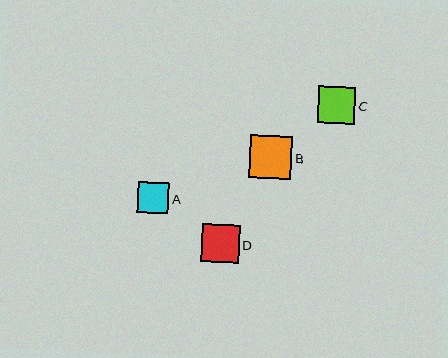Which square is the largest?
Square B is the largest with a size of approximately 42 pixels.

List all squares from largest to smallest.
From largest to smallest: B, D, C, A.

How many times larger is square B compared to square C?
Square B is approximately 1.1 times the size of square C.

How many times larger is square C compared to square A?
Square C is approximately 1.2 times the size of square A.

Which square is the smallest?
Square A is the smallest with a size of approximately 31 pixels.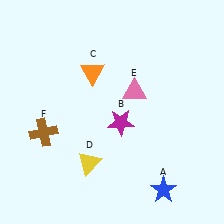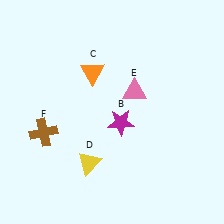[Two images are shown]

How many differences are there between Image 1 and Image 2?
There is 1 difference between the two images.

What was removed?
The blue star (A) was removed in Image 2.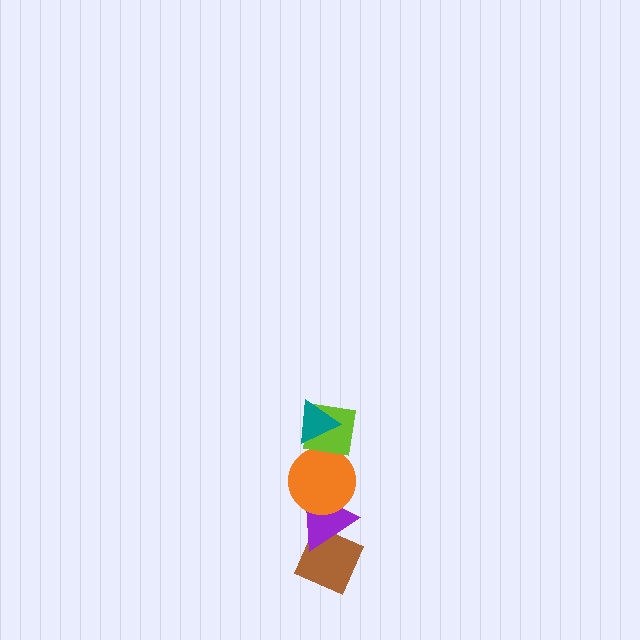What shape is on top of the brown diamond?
The purple triangle is on top of the brown diamond.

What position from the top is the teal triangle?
The teal triangle is 1st from the top.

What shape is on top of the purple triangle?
The orange circle is on top of the purple triangle.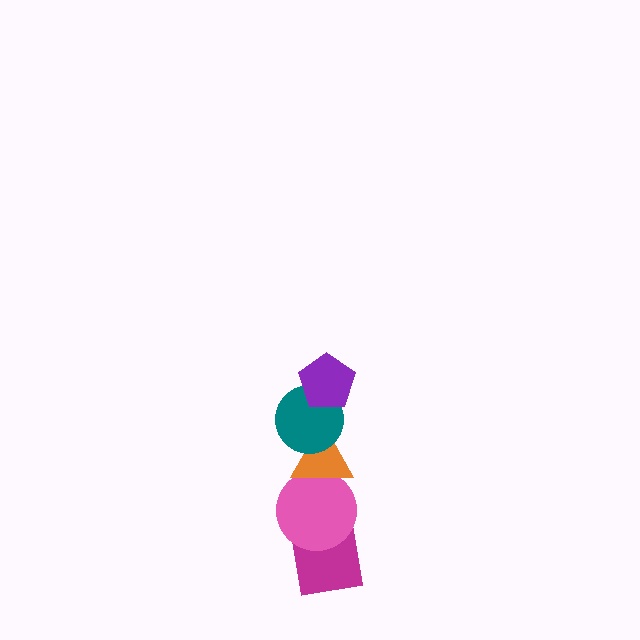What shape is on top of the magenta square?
The pink circle is on top of the magenta square.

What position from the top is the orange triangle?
The orange triangle is 3rd from the top.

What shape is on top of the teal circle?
The purple pentagon is on top of the teal circle.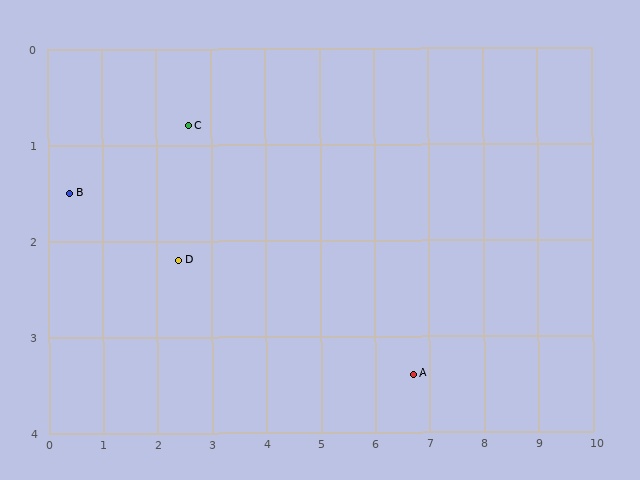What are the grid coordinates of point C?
Point C is at approximately (2.6, 0.8).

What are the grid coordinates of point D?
Point D is at approximately (2.4, 2.2).